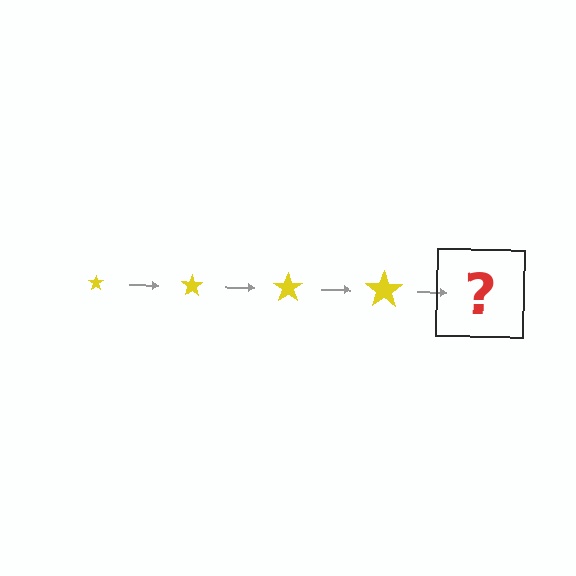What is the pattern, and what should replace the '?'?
The pattern is that the star gets progressively larger each step. The '?' should be a yellow star, larger than the previous one.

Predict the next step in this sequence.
The next step is a yellow star, larger than the previous one.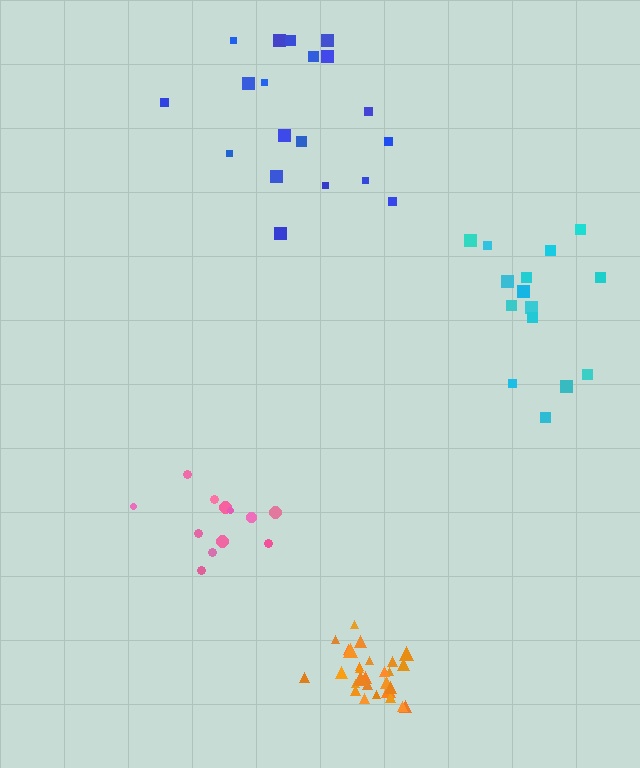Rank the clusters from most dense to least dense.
orange, pink, cyan, blue.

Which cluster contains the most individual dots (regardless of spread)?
Orange (28).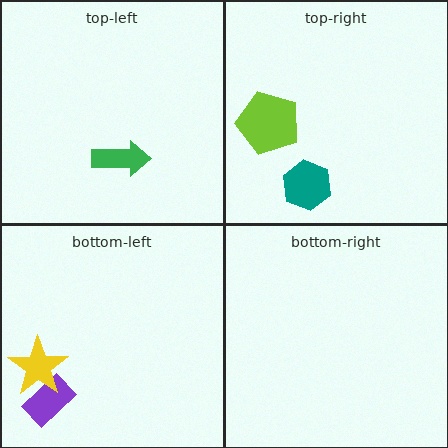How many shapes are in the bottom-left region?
2.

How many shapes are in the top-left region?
1.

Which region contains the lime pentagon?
The top-right region.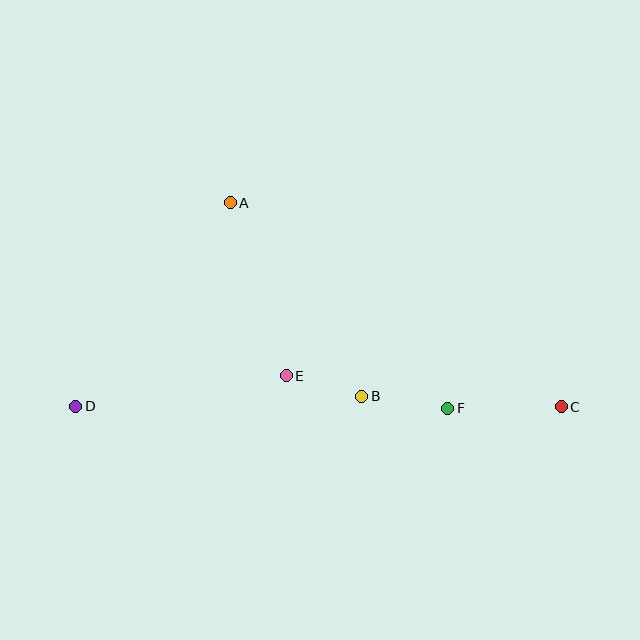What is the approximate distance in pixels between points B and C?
The distance between B and C is approximately 200 pixels.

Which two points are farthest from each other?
Points C and D are farthest from each other.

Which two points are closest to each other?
Points B and E are closest to each other.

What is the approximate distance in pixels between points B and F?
The distance between B and F is approximately 87 pixels.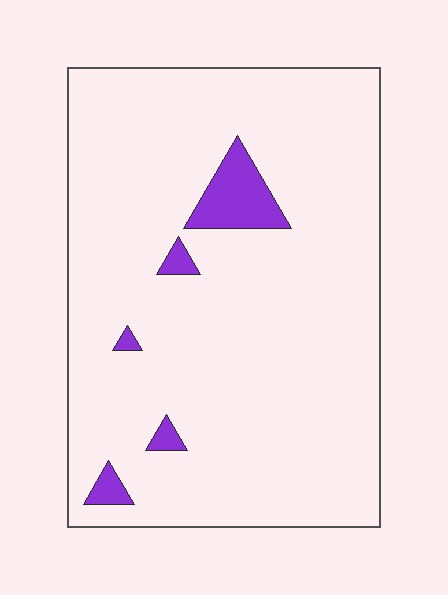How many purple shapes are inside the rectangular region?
5.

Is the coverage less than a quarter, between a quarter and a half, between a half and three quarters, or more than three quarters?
Less than a quarter.